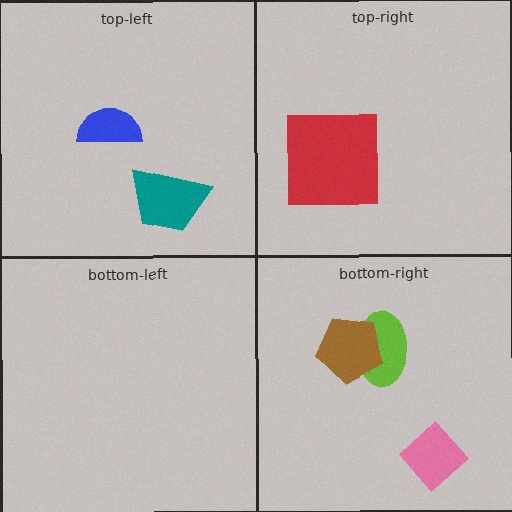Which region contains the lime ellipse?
The bottom-right region.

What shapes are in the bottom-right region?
The lime ellipse, the brown pentagon, the pink diamond.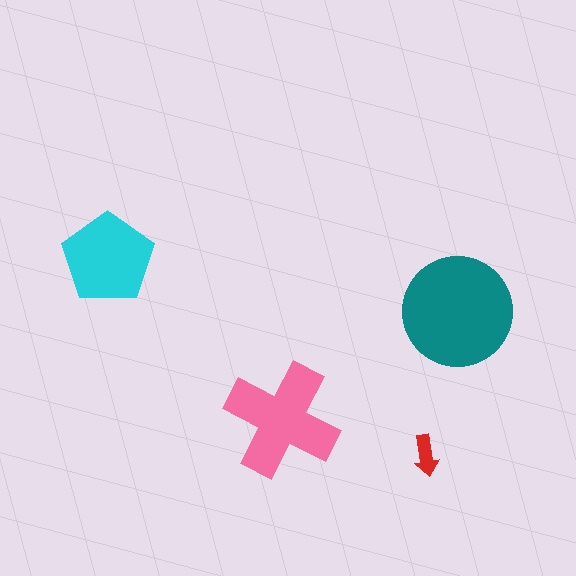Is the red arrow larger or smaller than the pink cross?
Smaller.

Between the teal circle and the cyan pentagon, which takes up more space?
The teal circle.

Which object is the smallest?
The red arrow.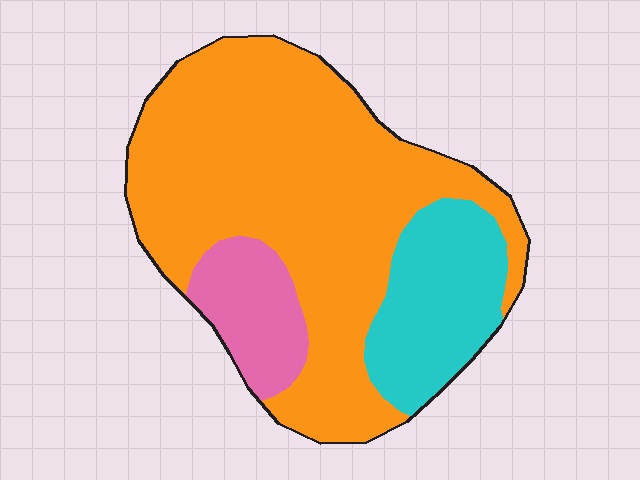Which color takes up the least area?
Pink, at roughly 10%.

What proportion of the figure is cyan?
Cyan takes up about one fifth (1/5) of the figure.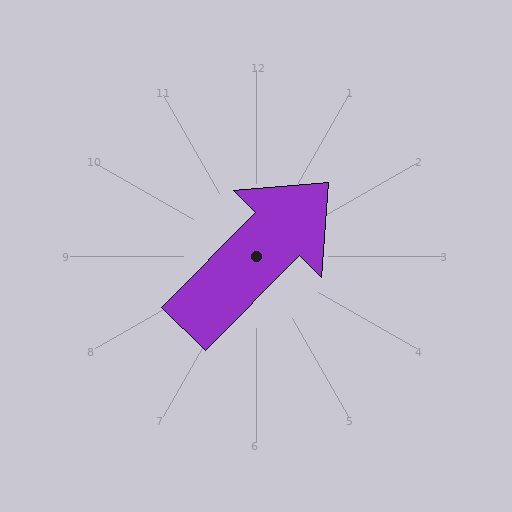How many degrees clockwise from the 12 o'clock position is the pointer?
Approximately 45 degrees.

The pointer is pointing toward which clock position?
Roughly 1 o'clock.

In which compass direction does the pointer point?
Northeast.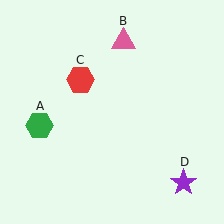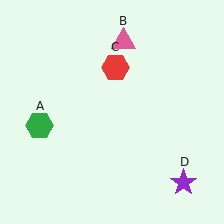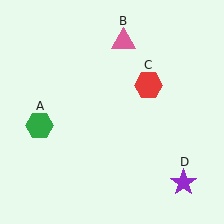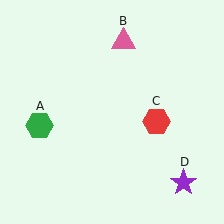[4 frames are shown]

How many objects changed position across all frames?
1 object changed position: red hexagon (object C).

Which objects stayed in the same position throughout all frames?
Green hexagon (object A) and pink triangle (object B) and purple star (object D) remained stationary.